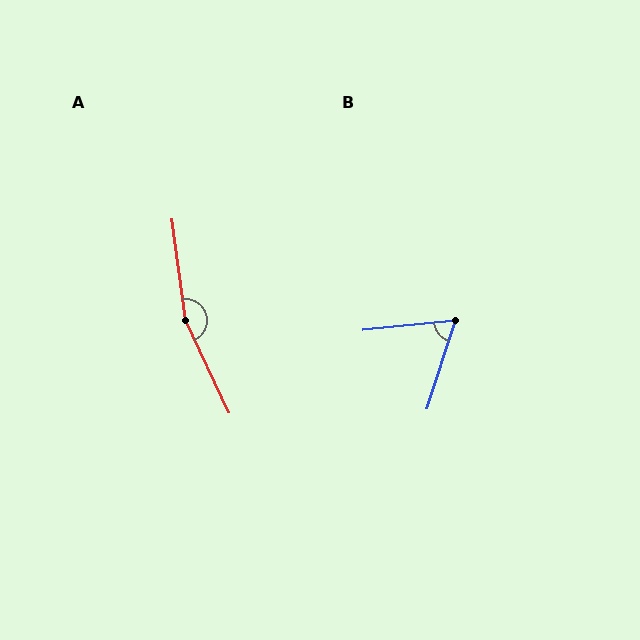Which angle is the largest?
A, at approximately 162 degrees.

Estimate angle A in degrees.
Approximately 162 degrees.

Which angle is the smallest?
B, at approximately 66 degrees.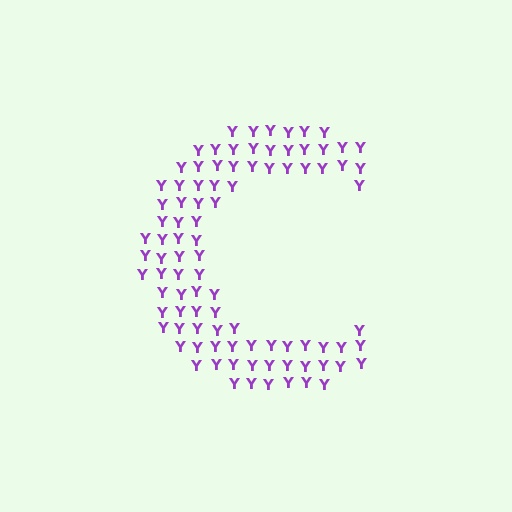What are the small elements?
The small elements are letter Y's.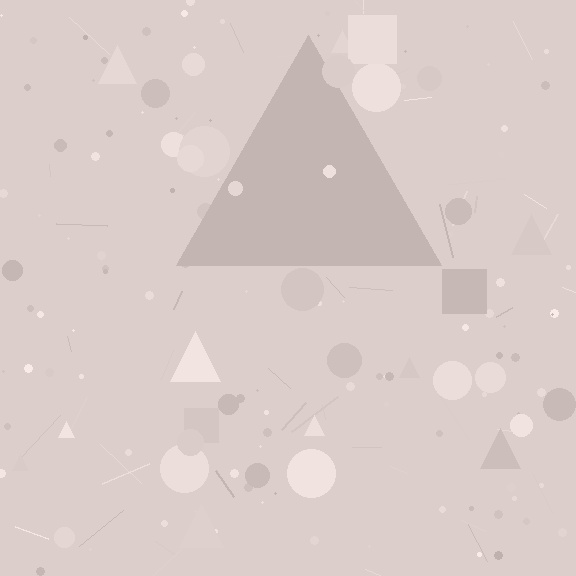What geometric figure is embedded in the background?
A triangle is embedded in the background.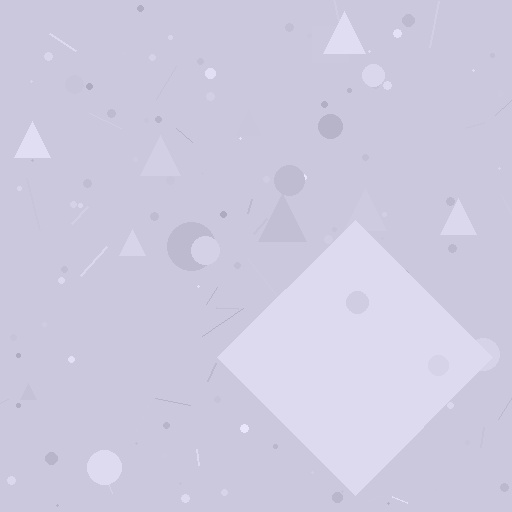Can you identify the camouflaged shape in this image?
The camouflaged shape is a diamond.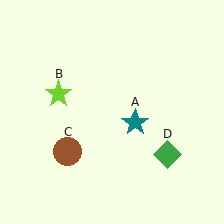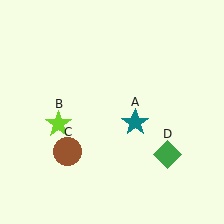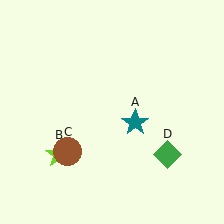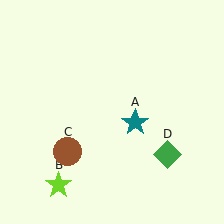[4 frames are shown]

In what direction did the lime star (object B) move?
The lime star (object B) moved down.